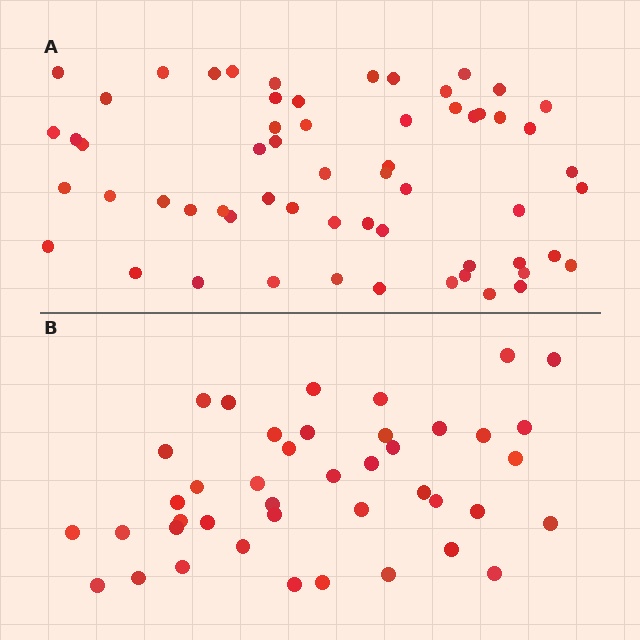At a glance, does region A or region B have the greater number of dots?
Region A (the top region) has more dots.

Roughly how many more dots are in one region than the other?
Region A has approximately 20 more dots than region B.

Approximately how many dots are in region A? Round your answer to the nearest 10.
About 60 dots.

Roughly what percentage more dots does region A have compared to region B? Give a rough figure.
About 45% more.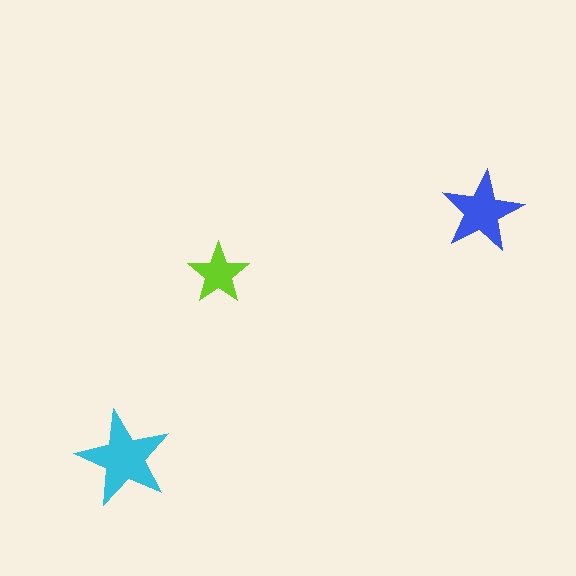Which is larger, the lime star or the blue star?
The blue one.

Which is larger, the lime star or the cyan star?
The cyan one.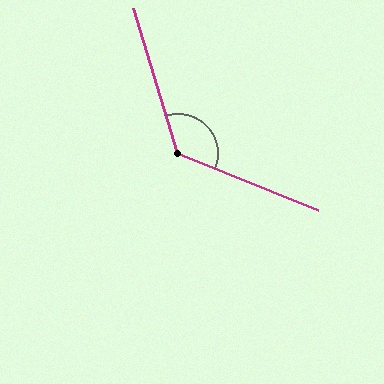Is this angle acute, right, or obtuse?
It is obtuse.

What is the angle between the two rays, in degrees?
Approximately 129 degrees.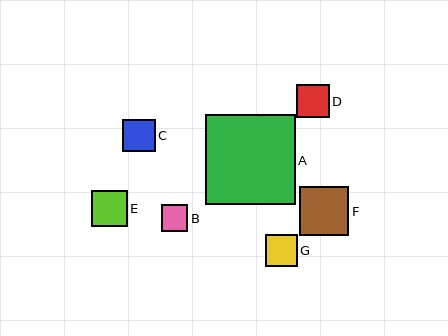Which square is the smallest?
Square B is the smallest with a size of approximately 27 pixels.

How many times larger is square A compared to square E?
Square A is approximately 2.5 times the size of square E.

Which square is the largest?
Square A is the largest with a size of approximately 90 pixels.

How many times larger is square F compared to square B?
Square F is approximately 1.9 times the size of square B.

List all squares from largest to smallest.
From largest to smallest: A, F, E, D, C, G, B.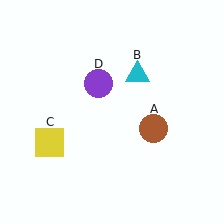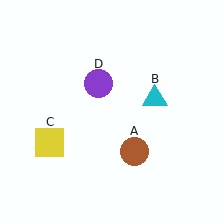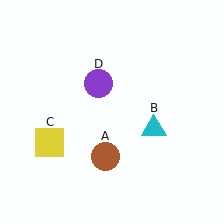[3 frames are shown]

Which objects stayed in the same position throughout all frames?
Yellow square (object C) and purple circle (object D) remained stationary.